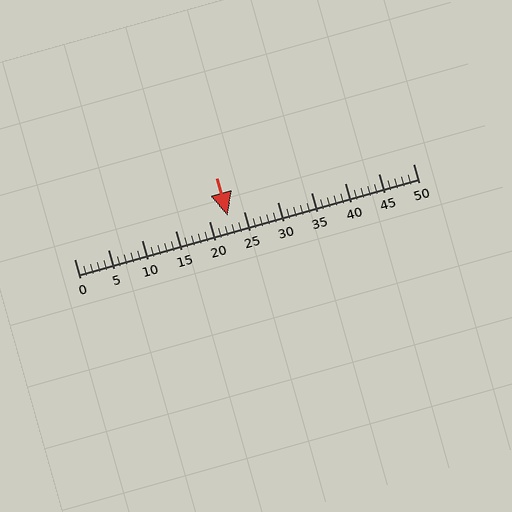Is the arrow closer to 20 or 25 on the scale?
The arrow is closer to 25.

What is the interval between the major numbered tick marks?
The major tick marks are spaced 5 units apart.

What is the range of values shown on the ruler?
The ruler shows values from 0 to 50.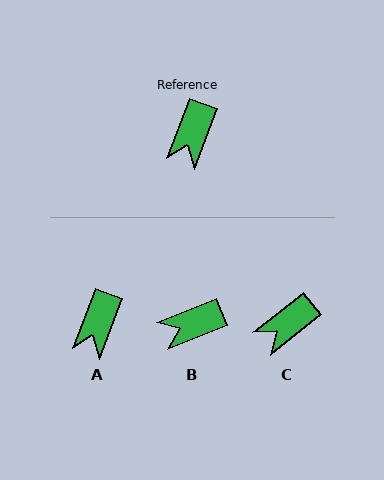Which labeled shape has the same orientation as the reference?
A.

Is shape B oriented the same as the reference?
No, it is off by about 48 degrees.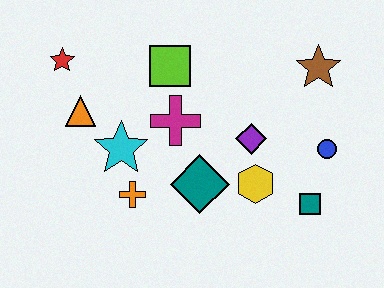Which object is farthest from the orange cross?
The brown star is farthest from the orange cross.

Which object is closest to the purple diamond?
The yellow hexagon is closest to the purple diamond.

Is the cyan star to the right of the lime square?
No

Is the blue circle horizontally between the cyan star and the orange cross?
No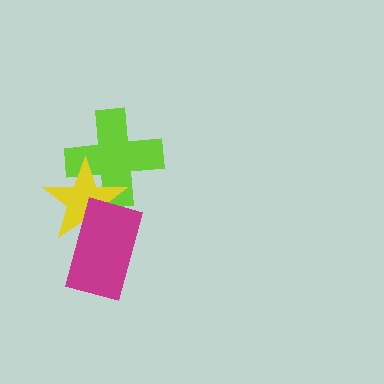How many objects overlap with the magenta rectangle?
1 object overlaps with the magenta rectangle.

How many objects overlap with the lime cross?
1 object overlaps with the lime cross.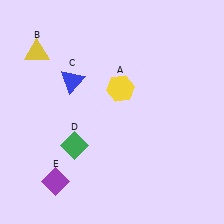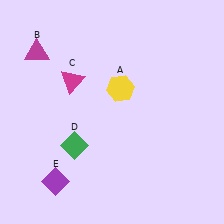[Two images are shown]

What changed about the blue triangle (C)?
In Image 1, C is blue. In Image 2, it changed to magenta.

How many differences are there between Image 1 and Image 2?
There are 2 differences between the two images.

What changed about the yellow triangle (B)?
In Image 1, B is yellow. In Image 2, it changed to magenta.